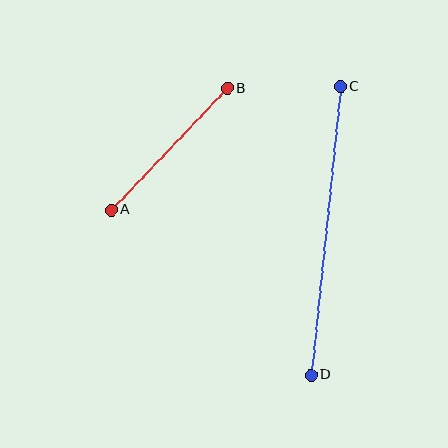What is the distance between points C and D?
The distance is approximately 290 pixels.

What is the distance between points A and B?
The distance is approximately 168 pixels.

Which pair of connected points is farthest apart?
Points C and D are farthest apart.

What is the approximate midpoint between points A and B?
The midpoint is at approximately (169, 149) pixels.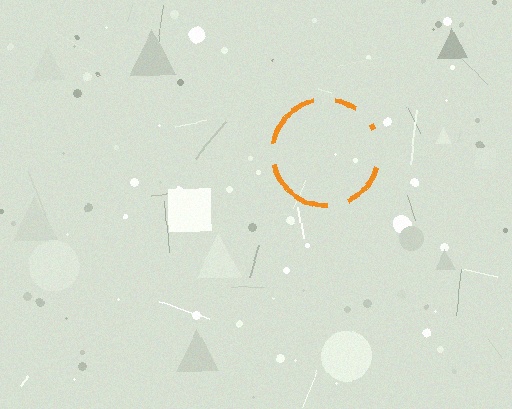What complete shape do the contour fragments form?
The contour fragments form a circle.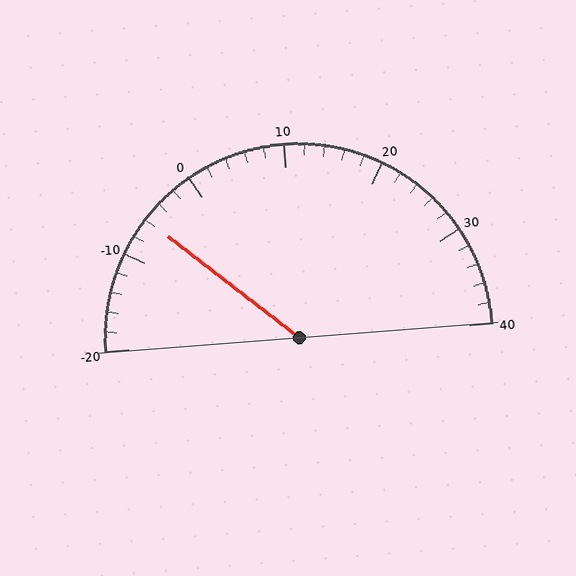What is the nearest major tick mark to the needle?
The nearest major tick mark is -10.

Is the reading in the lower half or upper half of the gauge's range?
The reading is in the lower half of the range (-20 to 40).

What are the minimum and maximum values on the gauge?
The gauge ranges from -20 to 40.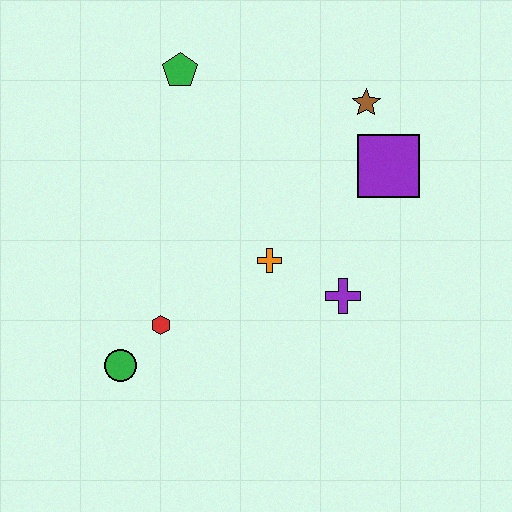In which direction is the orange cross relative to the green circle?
The orange cross is to the right of the green circle.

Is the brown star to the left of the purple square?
Yes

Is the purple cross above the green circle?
Yes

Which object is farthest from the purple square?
The green circle is farthest from the purple square.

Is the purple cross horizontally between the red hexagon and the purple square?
Yes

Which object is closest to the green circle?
The red hexagon is closest to the green circle.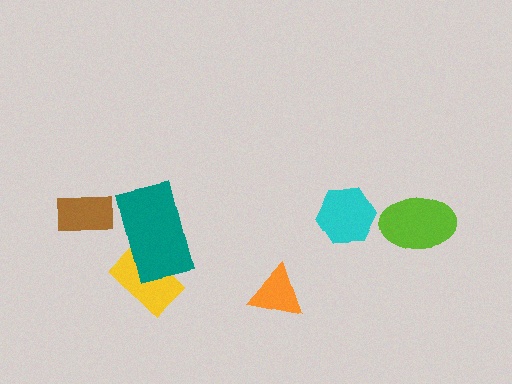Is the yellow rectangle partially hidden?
Yes, it is partially covered by another shape.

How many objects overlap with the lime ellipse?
0 objects overlap with the lime ellipse.